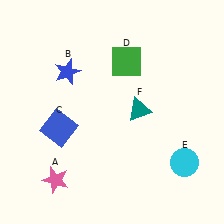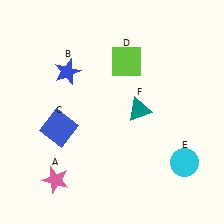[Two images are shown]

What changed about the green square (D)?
In Image 1, D is green. In Image 2, it changed to lime.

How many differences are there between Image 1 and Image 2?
There is 1 difference between the two images.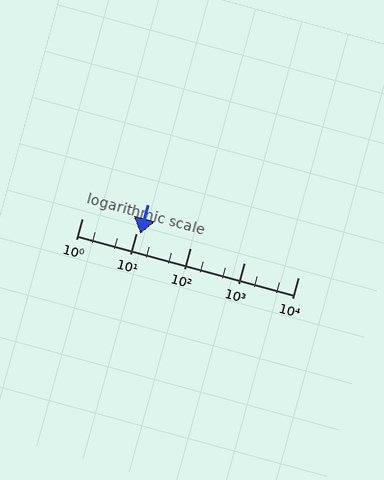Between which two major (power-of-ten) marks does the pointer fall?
The pointer is between 10 and 100.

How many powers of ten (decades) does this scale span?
The scale spans 4 decades, from 1 to 10000.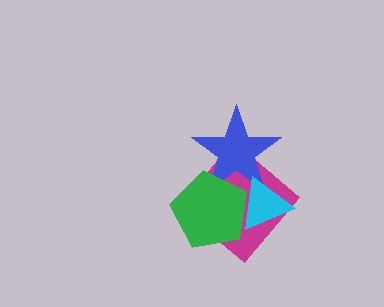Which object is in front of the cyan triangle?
The green pentagon is in front of the cyan triangle.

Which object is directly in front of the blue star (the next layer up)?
The cyan triangle is directly in front of the blue star.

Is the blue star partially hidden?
Yes, it is partially covered by another shape.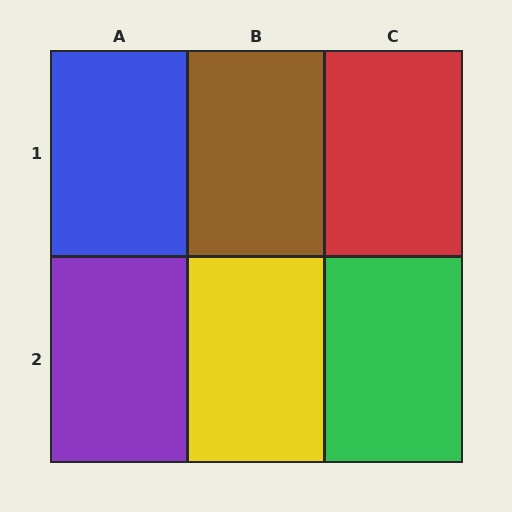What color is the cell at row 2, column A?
Purple.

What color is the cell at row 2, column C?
Green.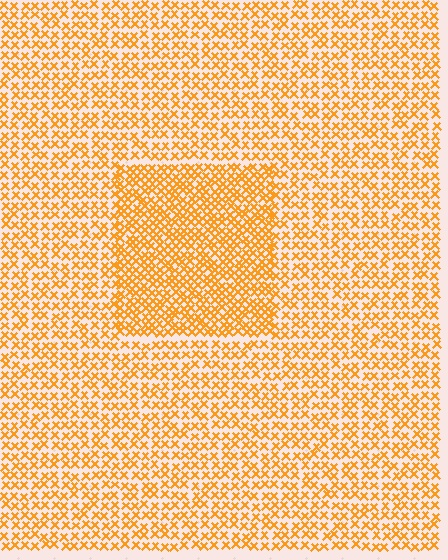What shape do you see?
I see a rectangle.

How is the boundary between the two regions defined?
The boundary is defined by a change in element density (approximately 1.6x ratio). All elements are the same color, size, and shape.